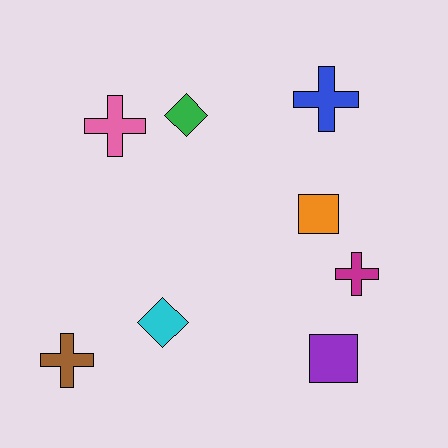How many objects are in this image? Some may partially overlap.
There are 8 objects.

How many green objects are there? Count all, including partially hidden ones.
There is 1 green object.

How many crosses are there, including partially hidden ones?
There are 4 crosses.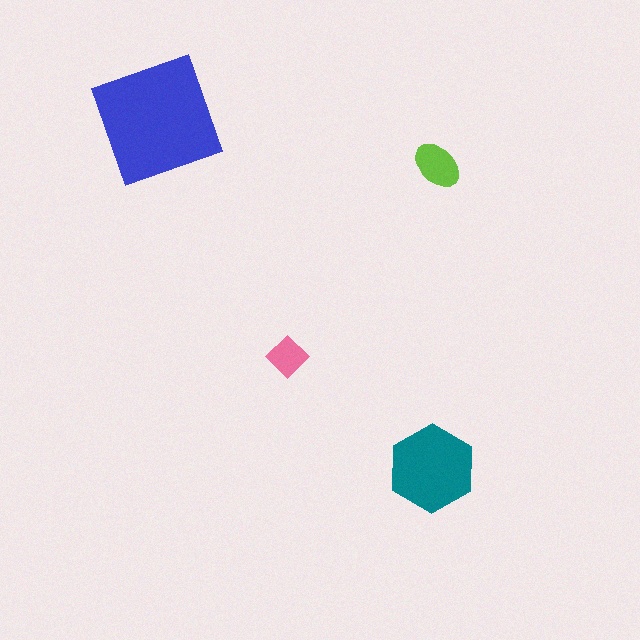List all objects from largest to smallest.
The blue square, the teal hexagon, the lime ellipse, the pink diamond.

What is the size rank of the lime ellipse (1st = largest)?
3rd.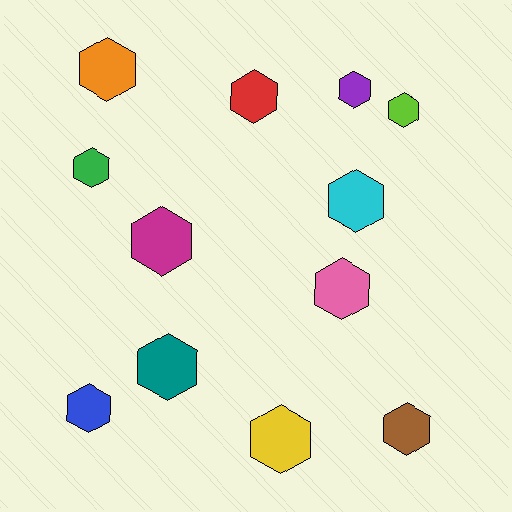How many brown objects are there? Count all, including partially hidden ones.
There is 1 brown object.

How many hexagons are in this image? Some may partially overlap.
There are 12 hexagons.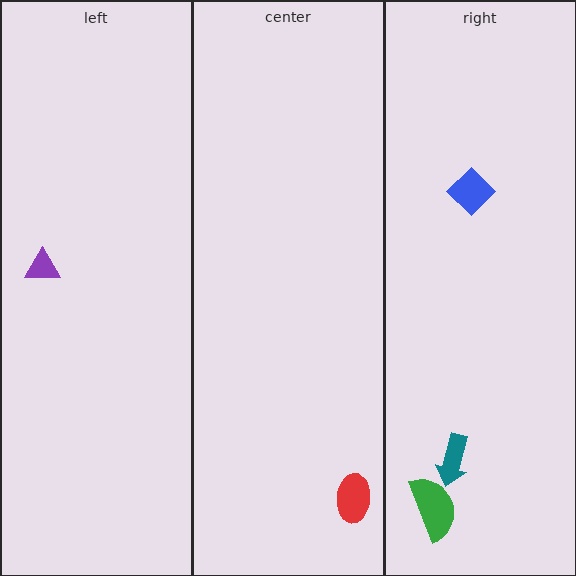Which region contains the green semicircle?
The right region.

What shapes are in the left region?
The purple triangle.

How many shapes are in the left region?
1.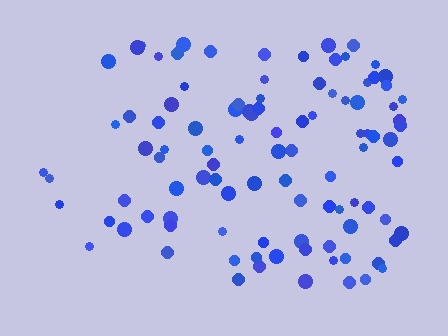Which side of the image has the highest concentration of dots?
The right.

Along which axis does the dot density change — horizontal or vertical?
Horizontal.